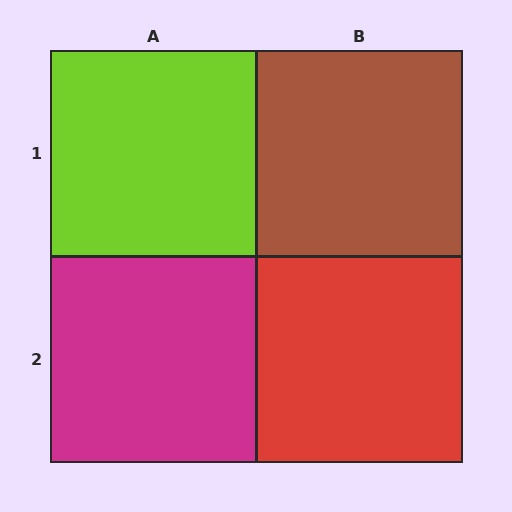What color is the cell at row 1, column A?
Lime.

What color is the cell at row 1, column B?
Brown.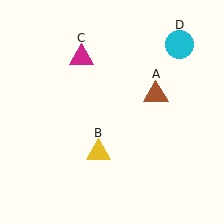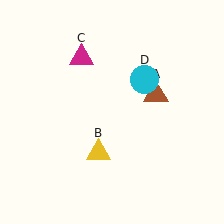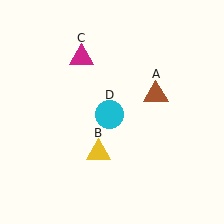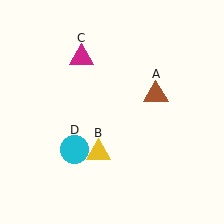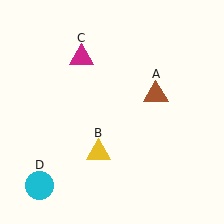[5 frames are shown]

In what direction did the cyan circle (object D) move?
The cyan circle (object D) moved down and to the left.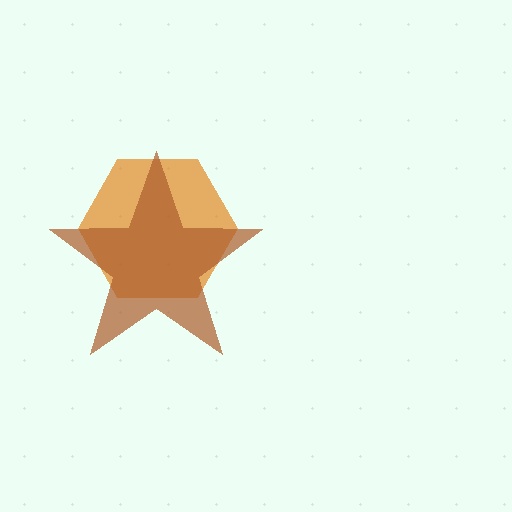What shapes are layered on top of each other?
The layered shapes are: an orange hexagon, a brown star.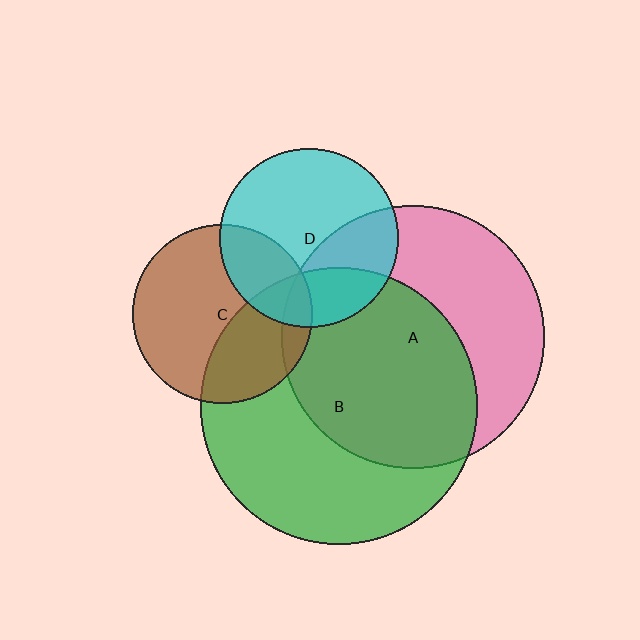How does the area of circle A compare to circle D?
Approximately 2.2 times.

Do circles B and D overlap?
Yes.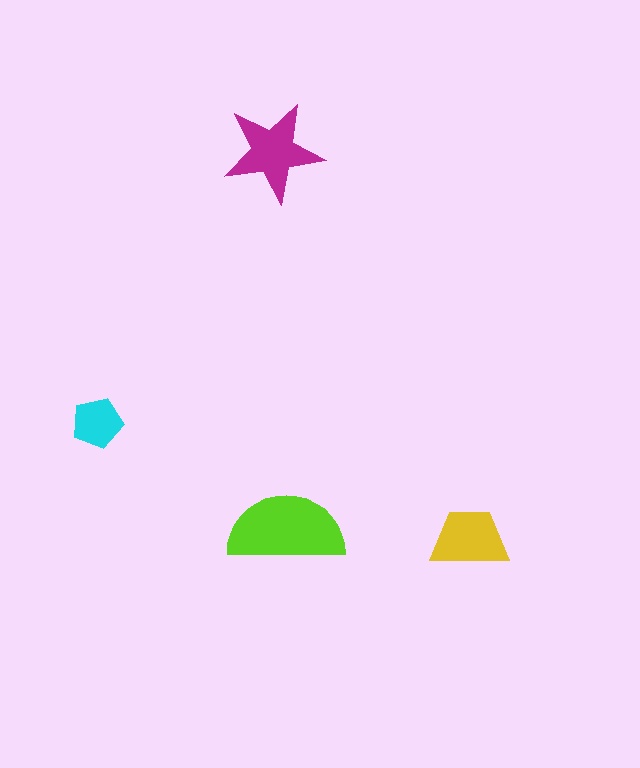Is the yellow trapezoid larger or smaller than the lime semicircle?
Smaller.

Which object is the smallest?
The cyan pentagon.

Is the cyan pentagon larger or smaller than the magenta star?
Smaller.